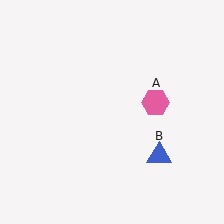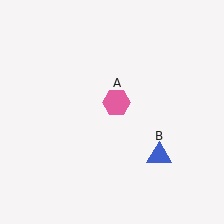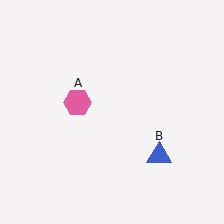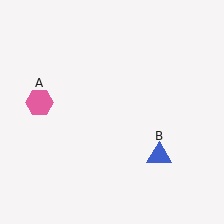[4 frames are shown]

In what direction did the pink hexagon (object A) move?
The pink hexagon (object A) moved left.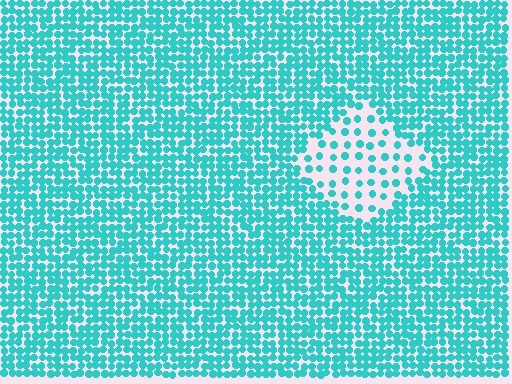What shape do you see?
I see a diamond.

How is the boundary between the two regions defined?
The boundary is defined by a change in element density (approximately 2.7x ratio). All elements are the same color, size, and shape.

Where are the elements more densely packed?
The elements are more densely packed outside the diamond boundary.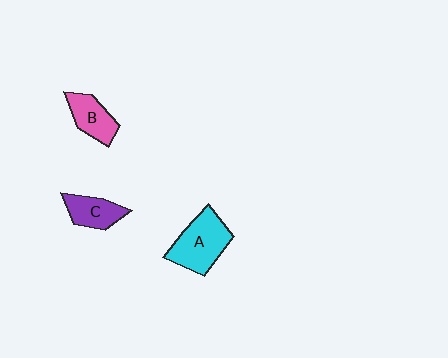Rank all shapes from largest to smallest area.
From largest to smallest: A (cyan), B (pink), C (purple).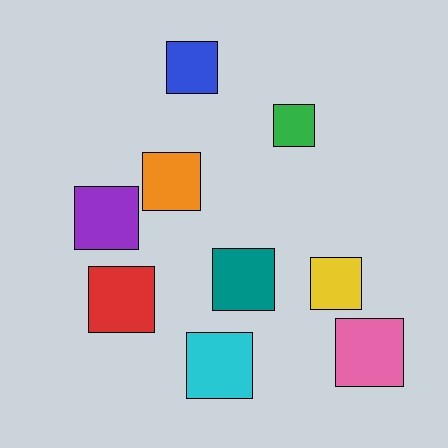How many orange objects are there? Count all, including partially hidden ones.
There is 1 orange object.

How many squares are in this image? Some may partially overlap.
There are 9 squares.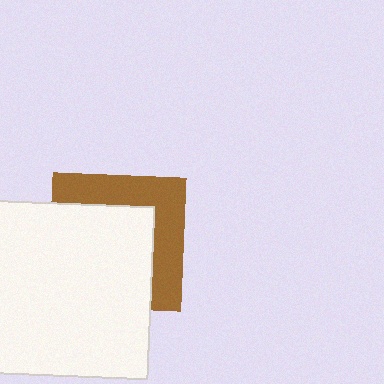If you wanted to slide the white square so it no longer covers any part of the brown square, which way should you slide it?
Slide it toward the lower-left — that is the most direct way to separate the two shapes.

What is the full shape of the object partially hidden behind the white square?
The partially hidden object is a brown square.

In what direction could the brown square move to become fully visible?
The brown square could move toward the upper-right. That would shift it out from behind the white square entirely.